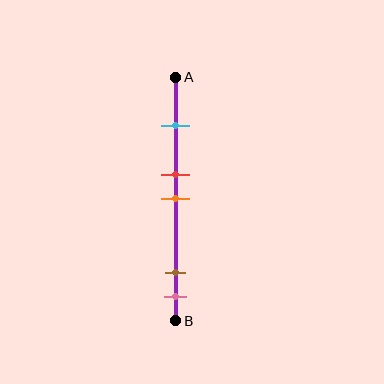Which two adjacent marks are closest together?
The red and orange marks are the closest adjacent pair.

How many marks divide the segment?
There are 5 marks dividing the segment.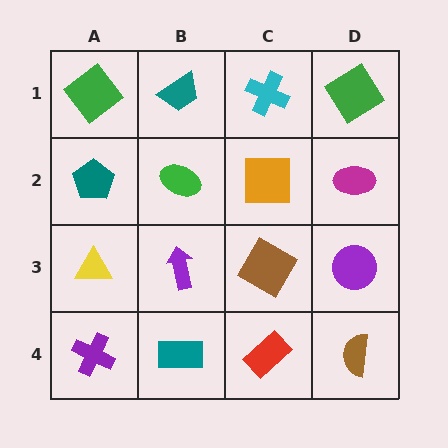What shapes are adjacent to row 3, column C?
An orange square (row 2, column C), a red rectangle (row 4, column C), a purple arrow (row 3, column B), a purple circle (row 3, column D).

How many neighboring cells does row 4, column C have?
3.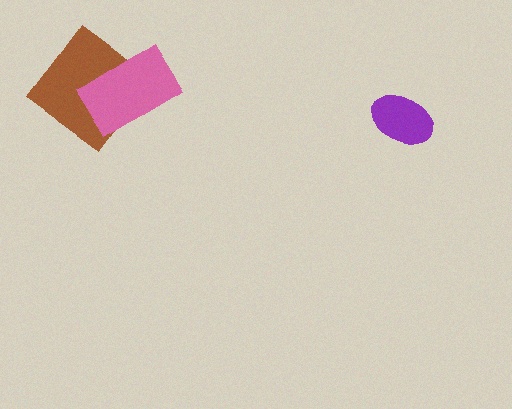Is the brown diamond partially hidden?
Yes, it is partially covered by another shape.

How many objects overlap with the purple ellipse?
0 objects overlap with the purple ellipse.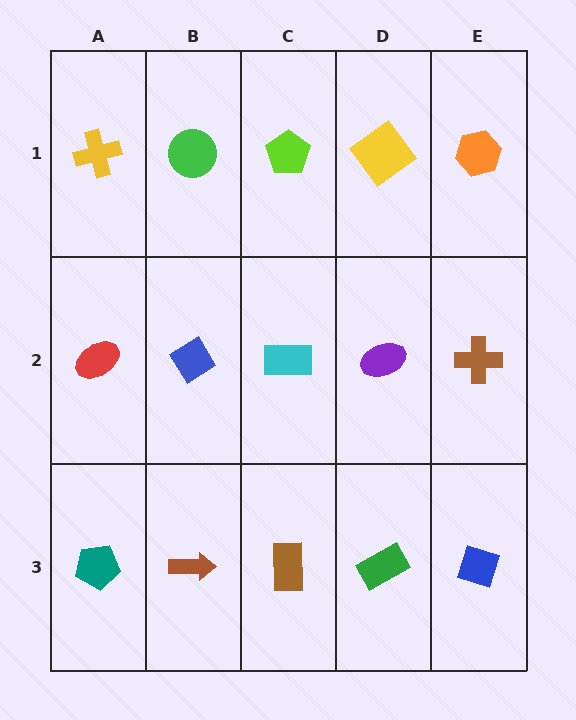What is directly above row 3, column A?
A red ellipse.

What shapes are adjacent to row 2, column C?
A lime pentagon (row 1, column C), a brown rectangle (row 3, column C), a blue diamond (row 2, column B), a purple ellipse (row 2, column D).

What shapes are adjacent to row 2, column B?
A green circle (row 1, column B), a brown arrow (row 3, column B), a red ellipse (row 2, column A), a cyan rectangle (row 2, column C).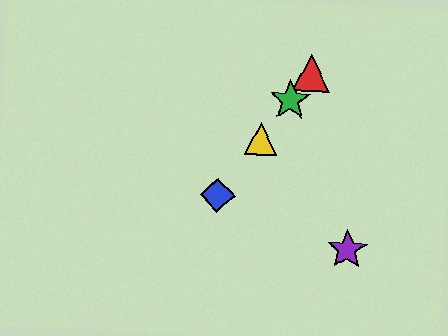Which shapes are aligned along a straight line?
The red triangle, the blue diamond, the green star, the yellow triangle are aligned along a straight line.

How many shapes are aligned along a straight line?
4 shapes (the red triangle, the blue diamond, the green star, the yellow triangle) are aligned along a straight line.